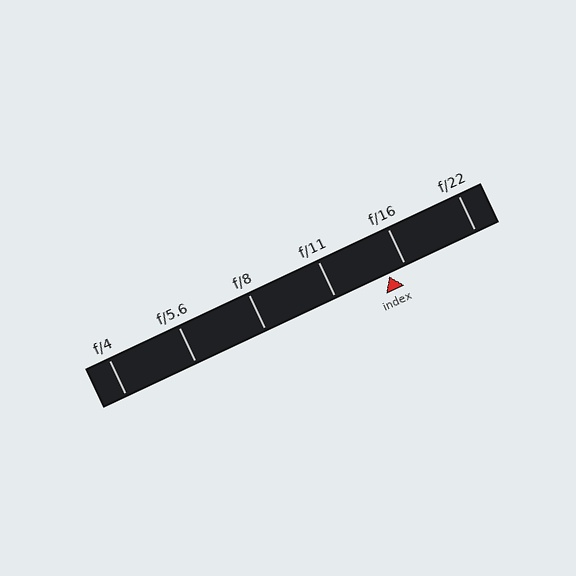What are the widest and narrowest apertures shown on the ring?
The widest aperture shown is f/4 and the narrowest is f/22.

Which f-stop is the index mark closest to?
The index mark is closest to f/16.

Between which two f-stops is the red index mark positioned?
The index mark is between f/11 and f/16.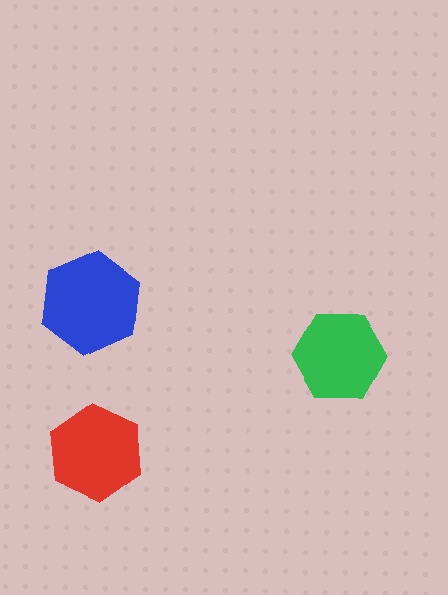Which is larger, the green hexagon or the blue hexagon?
The blue one.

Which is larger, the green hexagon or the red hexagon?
The red one.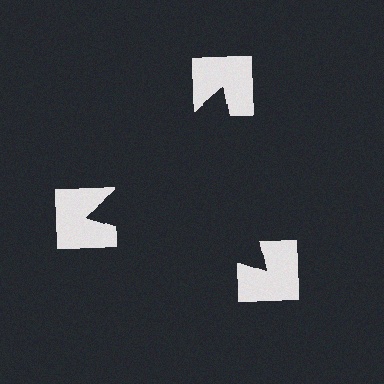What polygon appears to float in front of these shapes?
An illusory triangle — its edges are inferred from the aligned wedge cuts in the notched squares, not physically drawn.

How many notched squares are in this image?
There are 3 — one at each vertex of the illusory triangle.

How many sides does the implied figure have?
3 sides.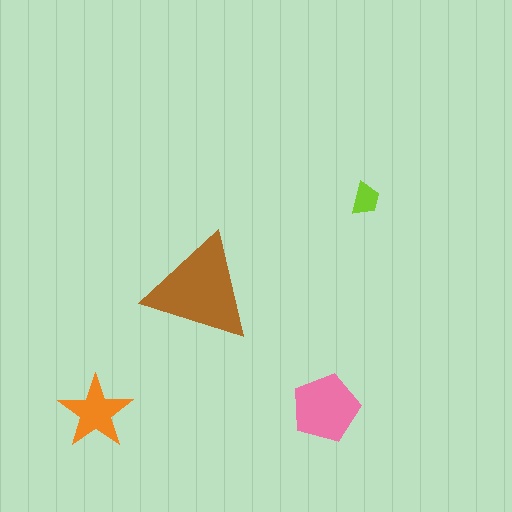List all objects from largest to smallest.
The brown triangle, the pink pentagon, the orange star, the lime trapezoid.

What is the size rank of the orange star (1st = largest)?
3rd.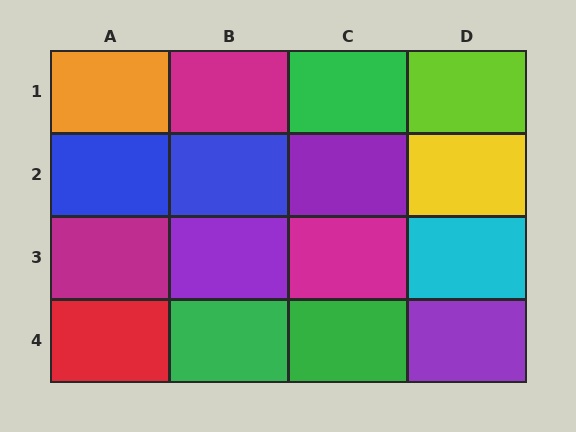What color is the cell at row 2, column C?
Purple.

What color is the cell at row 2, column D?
Yellow.